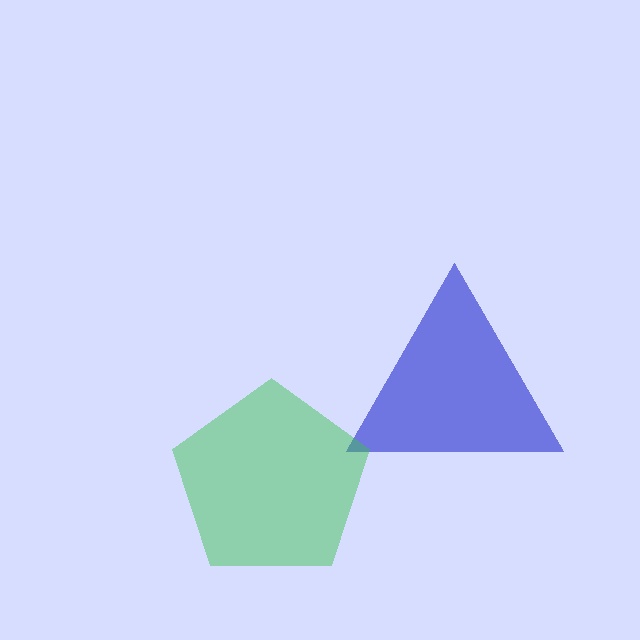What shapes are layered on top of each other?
The layered shapes are: a blue triangle, a green pentagon.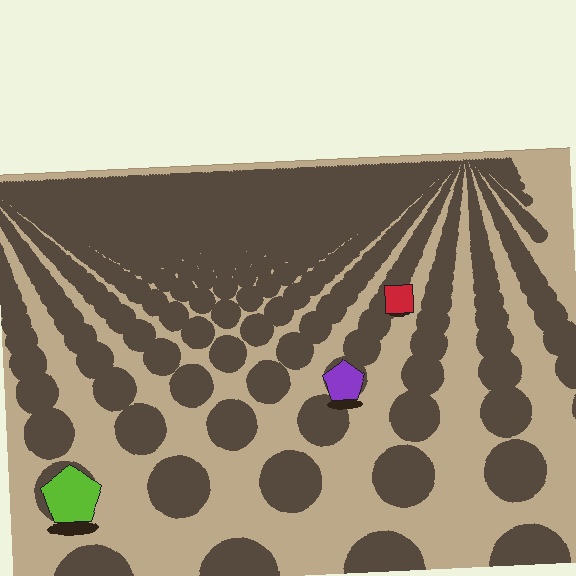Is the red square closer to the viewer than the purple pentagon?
No. The purple pentagon is closer — you can tell from the texture gradient: the ground texture is coarser near it.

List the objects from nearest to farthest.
From nearest to farthest: the lime pentagon, the purple pentagon, the red square.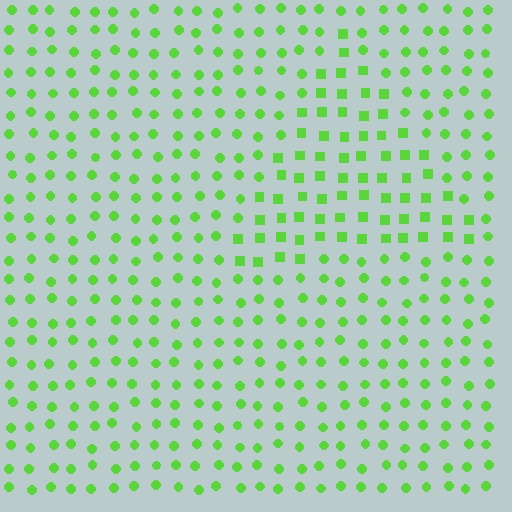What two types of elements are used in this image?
The image uses squares inside the triangle region and circles outside it.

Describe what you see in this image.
The image is filled with small lime elements arranged in a uniform grid. A triangle-shaped region contains squares, while the surrounding area contains circles. The boundary is defined purely by the change in element shape.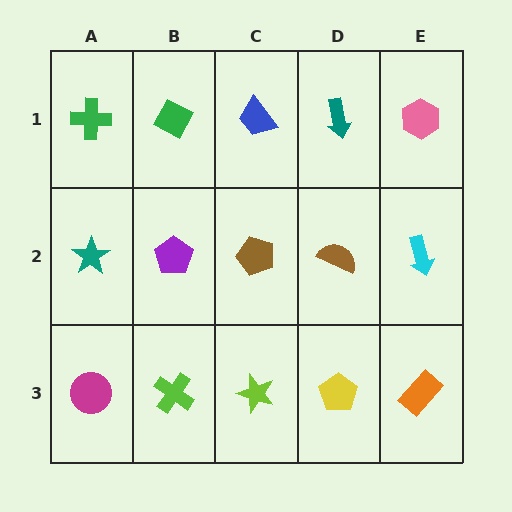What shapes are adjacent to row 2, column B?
A green diamond (row 1, column B), a lime cross (row 3, column B), a teal star (row 2, column A), a brown pentagon (row 2, column C).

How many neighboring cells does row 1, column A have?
2.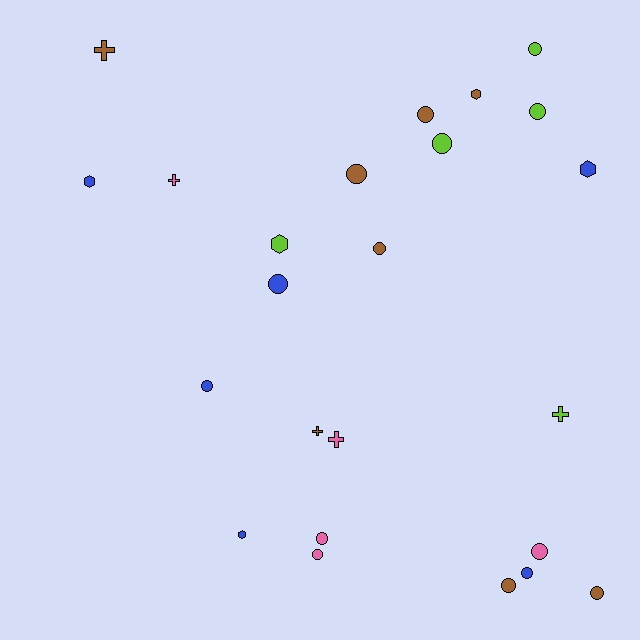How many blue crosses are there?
There are no blue crosses.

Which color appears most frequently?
Brown, with 8 objects.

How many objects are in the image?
There are 24 objects.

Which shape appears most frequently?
Circle, with 14 objects.